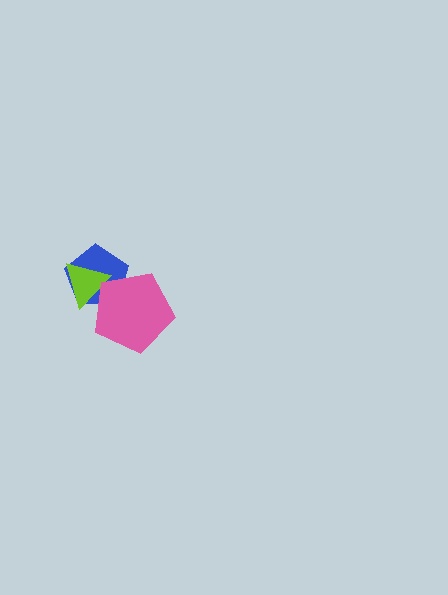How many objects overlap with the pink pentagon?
2 objects overlap with the pink pentagon.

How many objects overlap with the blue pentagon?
2 objects overlap with the blue pentagon.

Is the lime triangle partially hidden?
Yes, it is partially covered by another shape.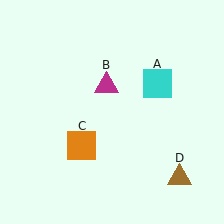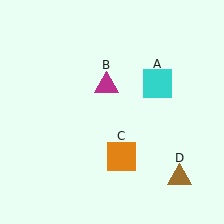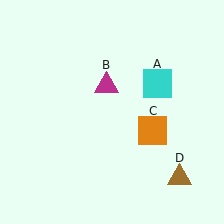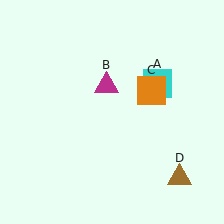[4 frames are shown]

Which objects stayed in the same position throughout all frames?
Cyan square (object A) and magenta triangle (object B) and brown triangle (object D) remained stationary.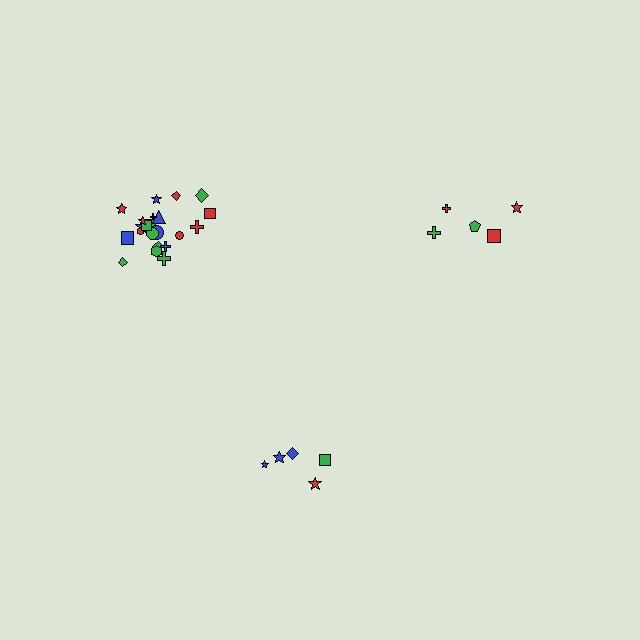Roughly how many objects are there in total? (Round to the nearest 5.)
Roughly 30 objects in total.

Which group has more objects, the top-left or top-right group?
The top-left group.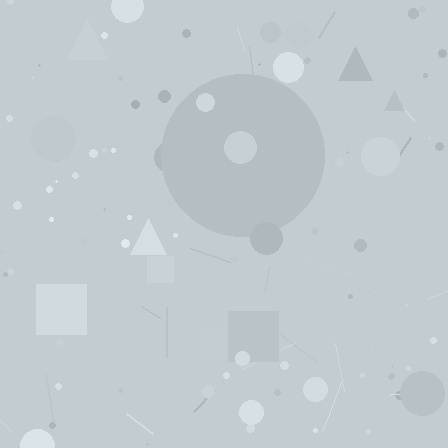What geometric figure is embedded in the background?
A circle is embedded in the background.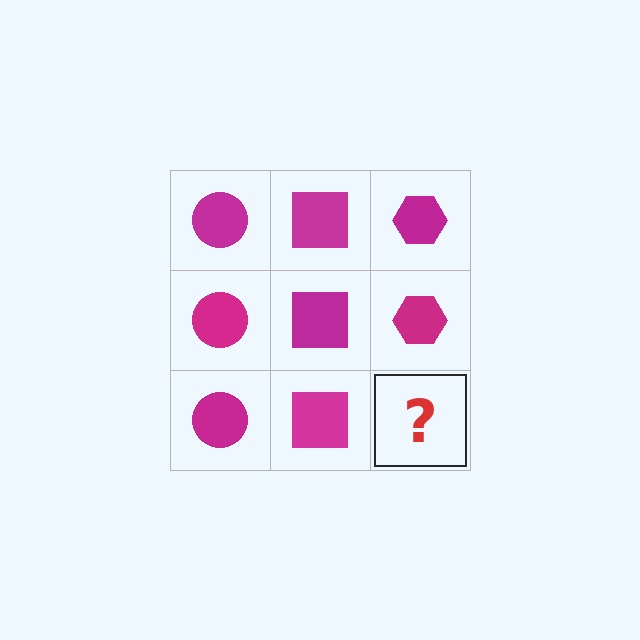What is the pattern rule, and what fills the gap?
The rule is that each column has a consistent shape. The gap should be filled with a magenta hexagon.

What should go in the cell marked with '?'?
The missing cell should contain a magenta hexagon.